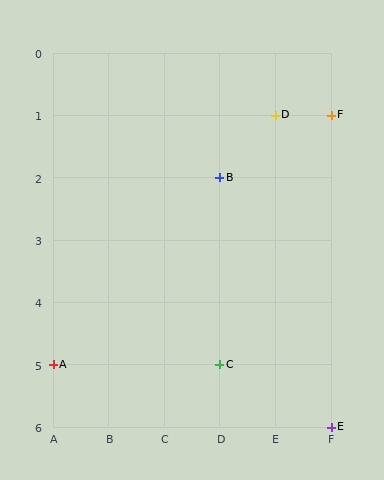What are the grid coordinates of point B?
Point B is at grid coordinates (D, 2).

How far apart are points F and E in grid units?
Points F and E are 5 rows apart.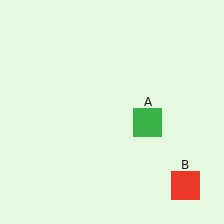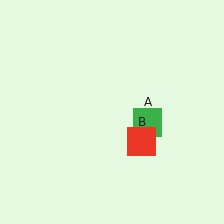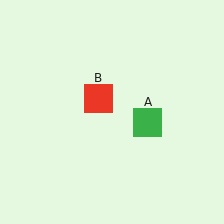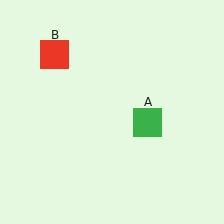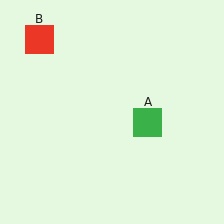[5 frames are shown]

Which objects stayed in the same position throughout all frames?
Green square (object A) remained stationary.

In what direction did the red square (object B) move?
The red square (object B) moved up and to the left.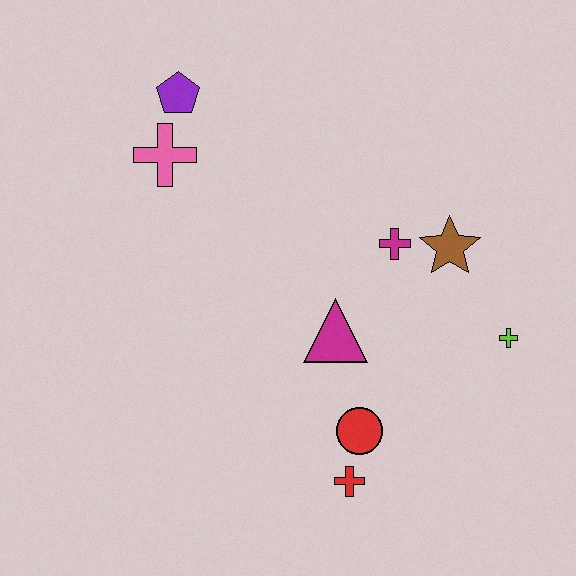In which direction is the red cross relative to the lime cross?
The red cross is to the left of the lime cross.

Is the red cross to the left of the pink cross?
No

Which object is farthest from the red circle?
The purple pentagon is farthest from the red circle.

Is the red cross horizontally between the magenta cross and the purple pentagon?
Yes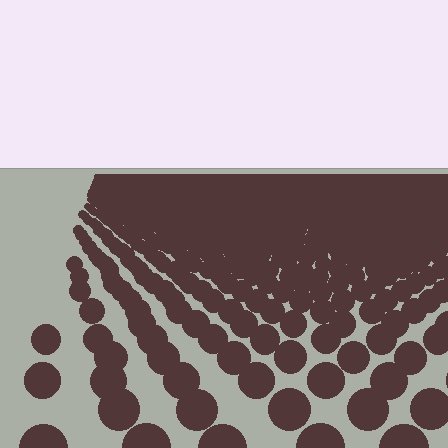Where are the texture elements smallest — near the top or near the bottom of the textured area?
Near the top.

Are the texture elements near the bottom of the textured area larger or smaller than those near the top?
Larger. Near the bottom, elements are closer to the viewer and appear at a bigger on-screen size.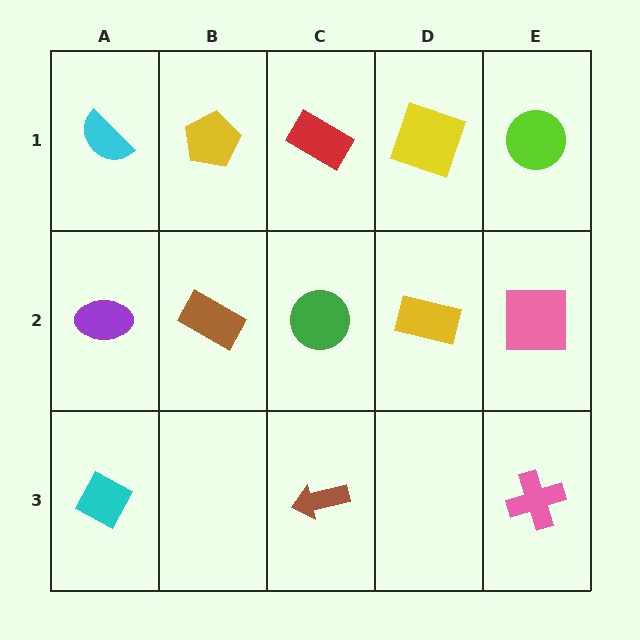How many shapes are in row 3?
3 shapes.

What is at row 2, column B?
A brown rectangle.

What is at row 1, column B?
A yellow pentagon.